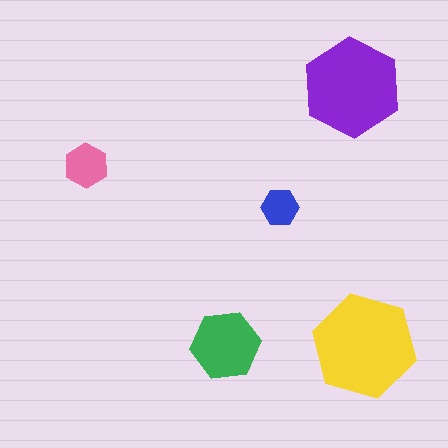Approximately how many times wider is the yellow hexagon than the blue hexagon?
About 3 times wider.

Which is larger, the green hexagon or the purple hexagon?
The purple one.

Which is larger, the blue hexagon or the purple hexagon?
The purple one.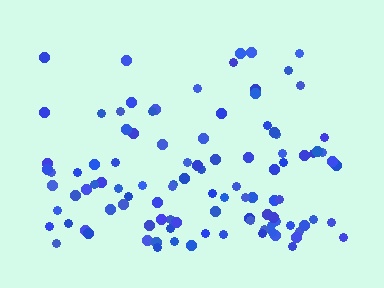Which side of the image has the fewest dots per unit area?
The top.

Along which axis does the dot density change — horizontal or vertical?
Vertical.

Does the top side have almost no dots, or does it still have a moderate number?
Still a moderate number, just noticeably fewer than the bottom.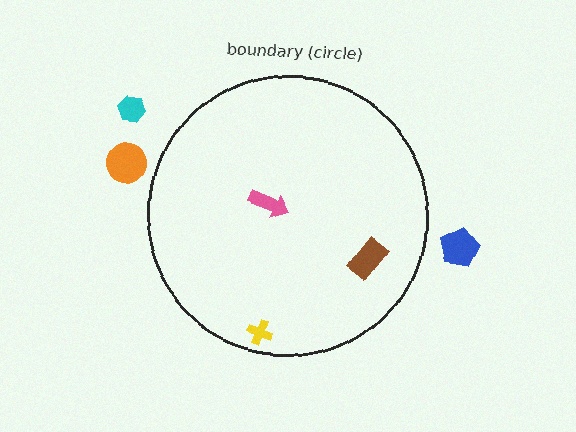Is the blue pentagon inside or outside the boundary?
Outside.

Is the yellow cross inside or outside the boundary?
Inside.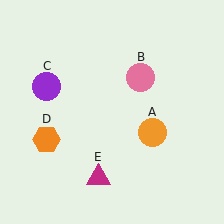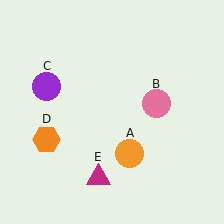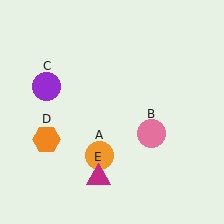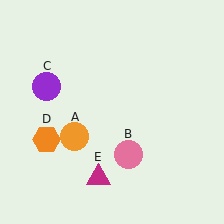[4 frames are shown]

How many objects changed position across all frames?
2 objects changed position: orange circle (object A), pink circle (object B).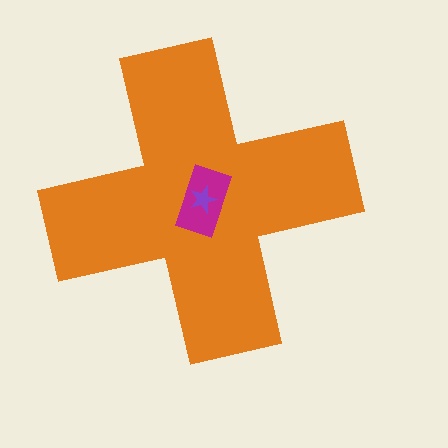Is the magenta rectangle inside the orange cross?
Yes.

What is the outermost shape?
The orange cross.